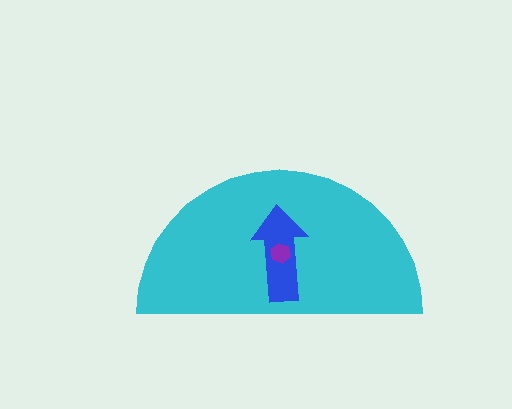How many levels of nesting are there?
3.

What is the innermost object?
The purple hexagon.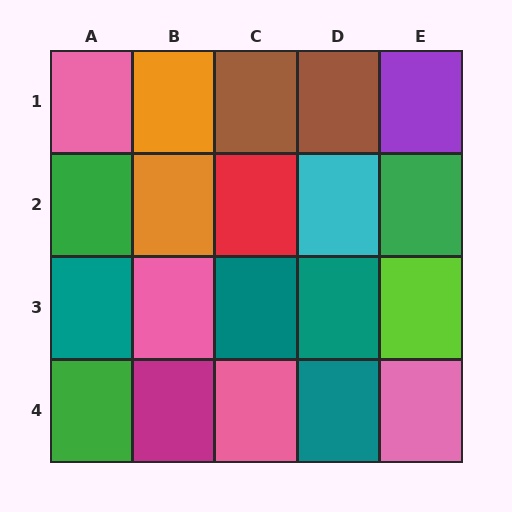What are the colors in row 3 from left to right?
Teal, pink, teal, teal, lime.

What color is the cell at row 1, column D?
Brown.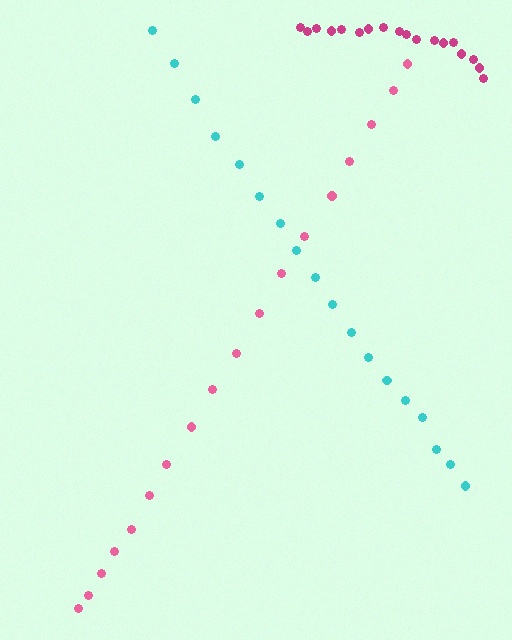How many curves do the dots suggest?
There are 3 distinct paths.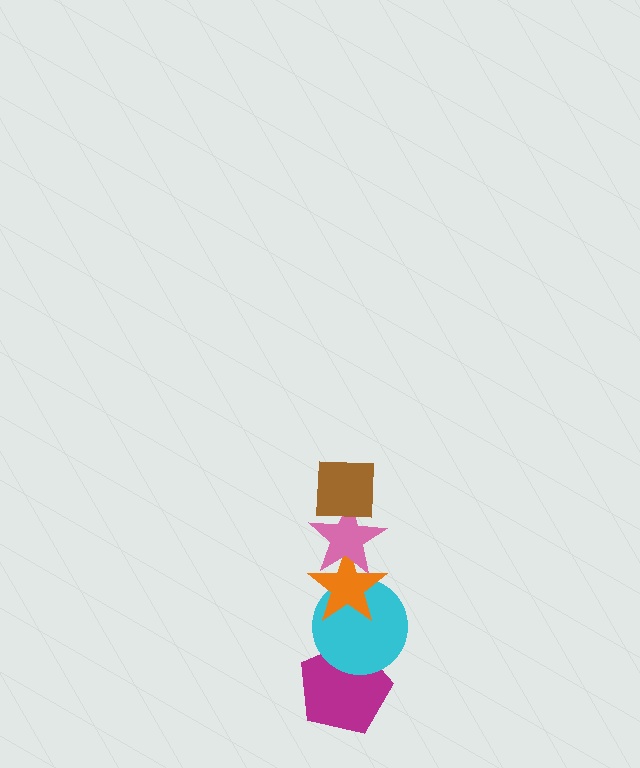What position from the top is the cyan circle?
The cyan circle is 4th from the top.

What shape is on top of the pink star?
The brown square is on top of the pink star.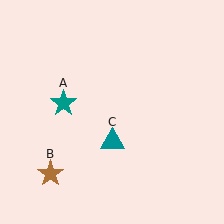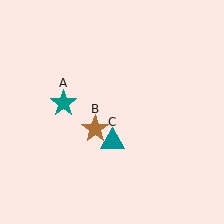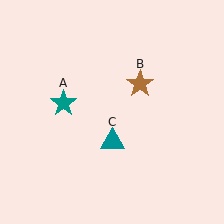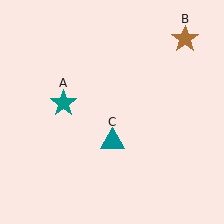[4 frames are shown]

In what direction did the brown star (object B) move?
The brown star (object B) moved up and to the right.